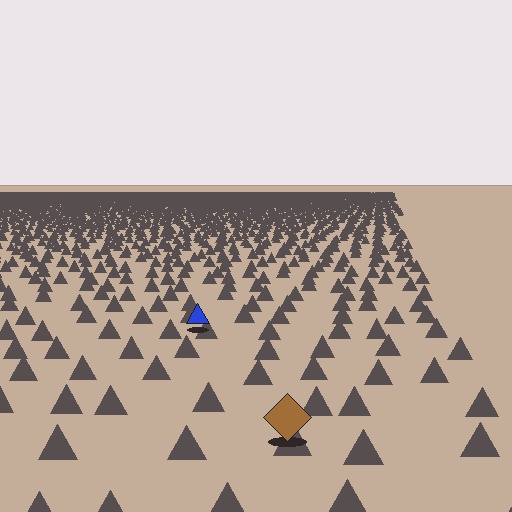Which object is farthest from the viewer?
The blue triangle is farthest from the viewer. It appears smaller and the ground texture around it is denser.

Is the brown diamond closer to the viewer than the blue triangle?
Yes. The brown diamond is closer — you can tell from the texture gradient: the ground texture is coarser near it.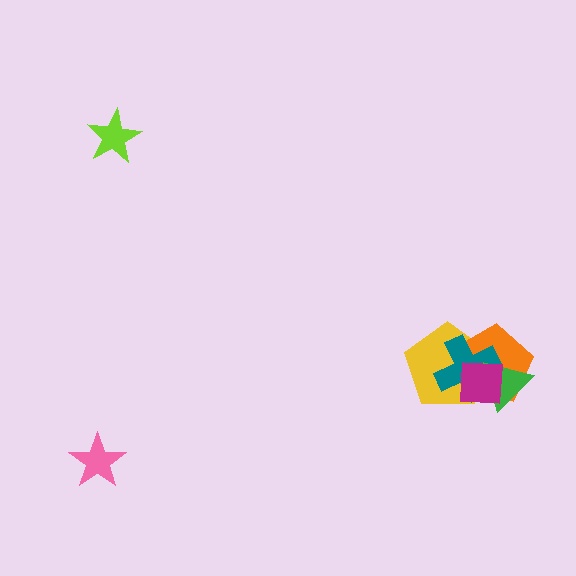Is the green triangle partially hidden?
Yes, it is partially covered by another shape.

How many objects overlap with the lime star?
0 objects overlap with the lime star.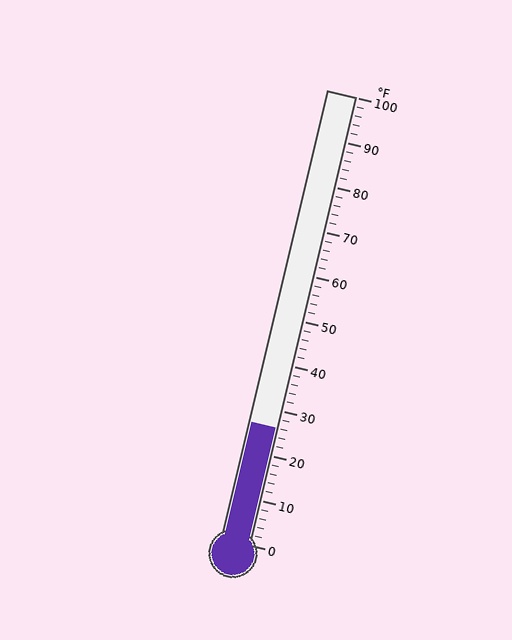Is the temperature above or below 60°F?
The temperature is below 60°F.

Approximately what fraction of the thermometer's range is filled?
The thermometer is filled to approximately 25% of its range.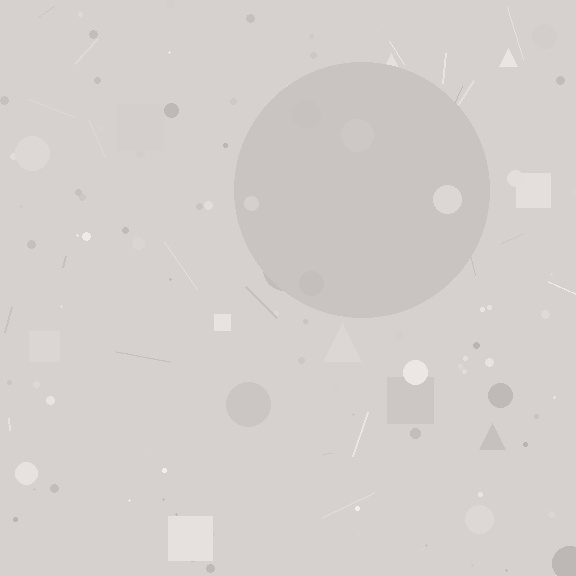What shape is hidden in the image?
A circle is hidden in the image.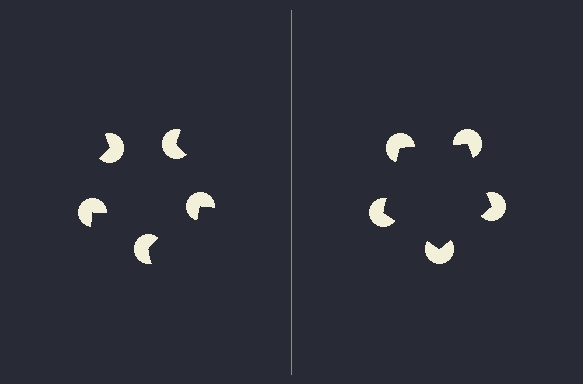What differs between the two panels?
The pac-man discs are positioned identically on both sides; only the wedge orientations differ. On the right they align to a pentagon; on the left they are misaligned.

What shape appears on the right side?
An illusory pentagon.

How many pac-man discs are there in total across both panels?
10 — 5 on each side.